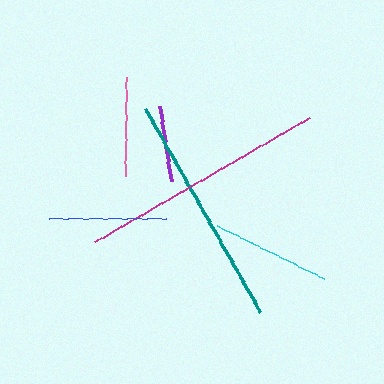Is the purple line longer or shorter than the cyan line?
The cyan line is longer than the purple line.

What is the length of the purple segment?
The purple segment is approximately 75 pixels long.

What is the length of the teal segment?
The teal segment is approximately 233 pixels long.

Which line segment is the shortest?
The purple line is the shortest at approximately 75 pixels.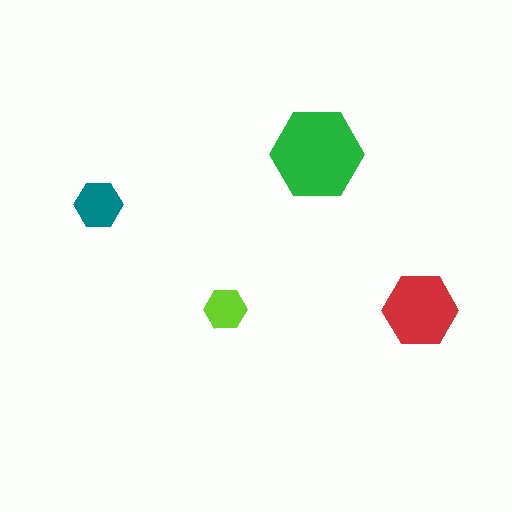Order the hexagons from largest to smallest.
the green one, the red one, the teal one, the lime one.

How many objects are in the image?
There are 4 objects in the image.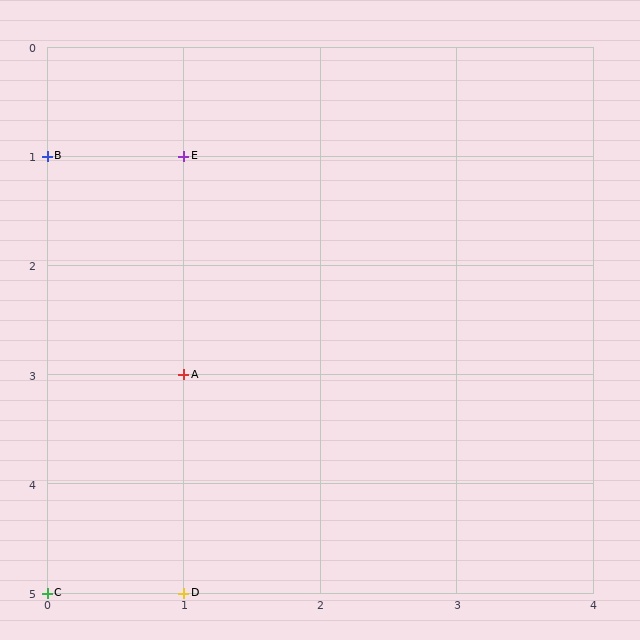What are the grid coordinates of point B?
Point B is at grid coordinates (0, 1).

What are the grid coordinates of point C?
Point C is at grid coordinates (0, 5).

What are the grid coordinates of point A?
Point A is at grid coordinates (1, 3).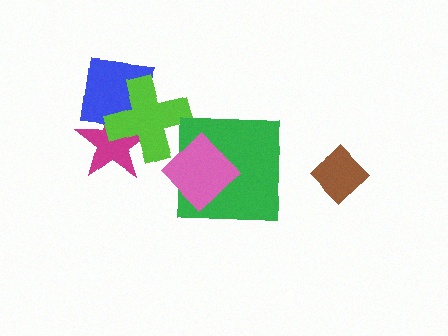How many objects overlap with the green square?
1 object overlaps with the green square.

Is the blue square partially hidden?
Yes, it is partially covered by another shape.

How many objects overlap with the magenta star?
2 objects overlap with the magenta star.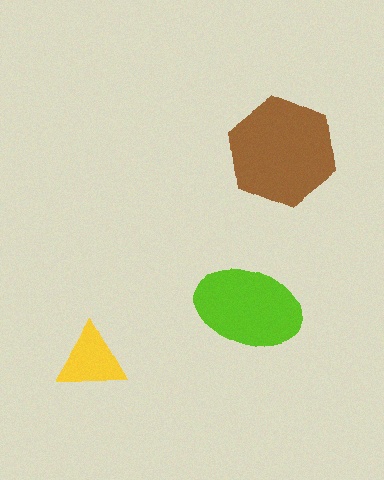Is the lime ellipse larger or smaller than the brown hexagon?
Smaller.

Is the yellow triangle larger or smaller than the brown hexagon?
Smaller.